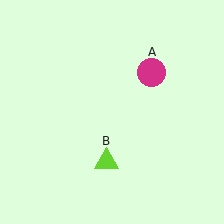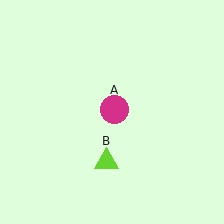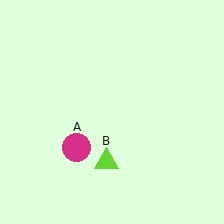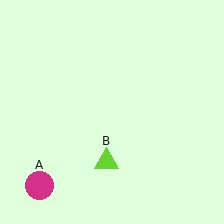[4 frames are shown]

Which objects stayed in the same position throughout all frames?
Lime triangle (object B) remained stationary.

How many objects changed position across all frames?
1 object changed position: magenta circle (object A).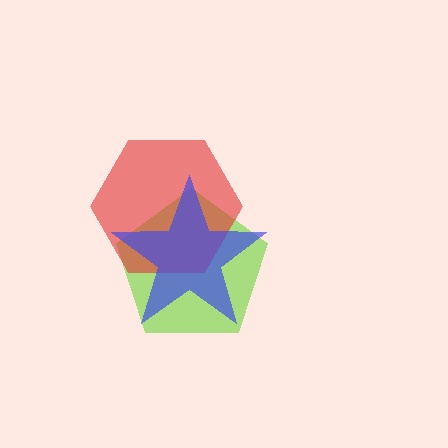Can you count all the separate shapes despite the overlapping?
Yes, there are 3 separate shapes.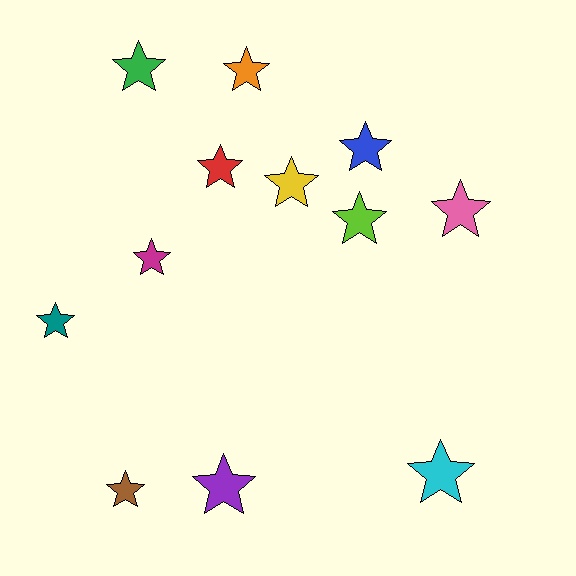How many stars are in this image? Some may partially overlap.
There are 12 stars.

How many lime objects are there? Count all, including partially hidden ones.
There is 1 lime object.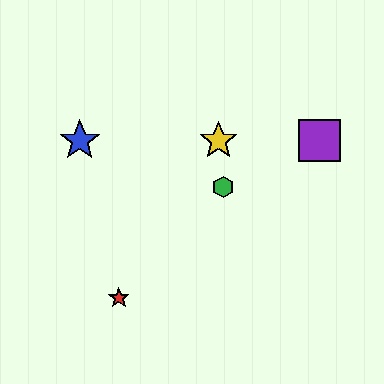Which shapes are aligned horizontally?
The blue star, the yellow star, the purple square are aligned horizontally.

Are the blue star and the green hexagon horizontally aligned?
No, the blue star is at y≈141 and the green hexagon is at y≈187.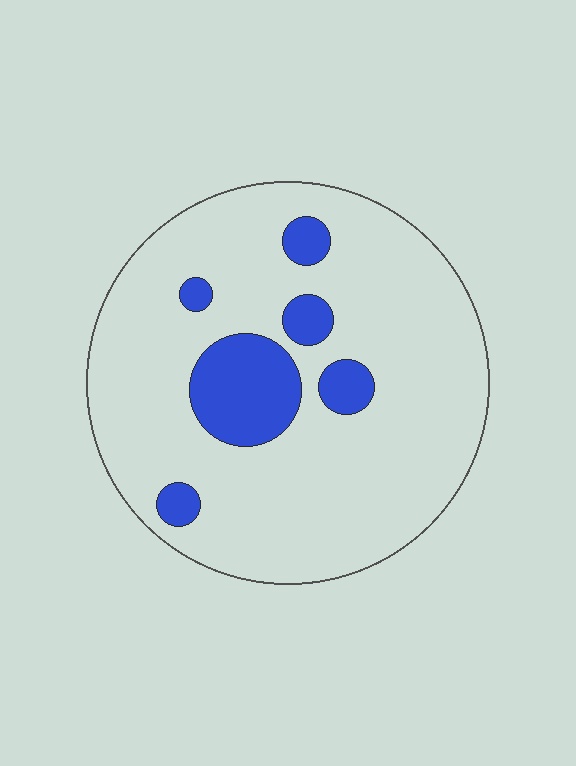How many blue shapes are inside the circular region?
6.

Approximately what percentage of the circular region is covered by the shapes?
Approximately 15%.